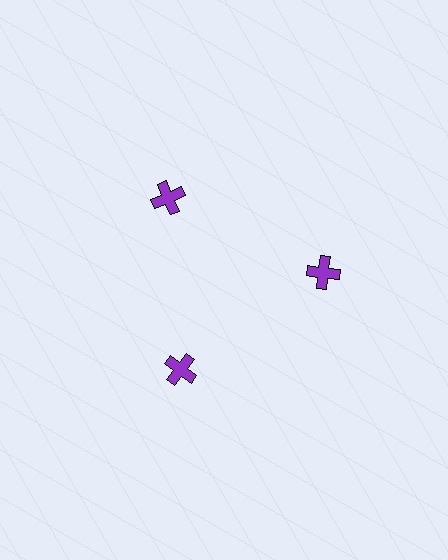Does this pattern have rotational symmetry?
Yes, this pattern has 3-fold rotational symmetry. It looks the same after rotating 120 degrees around the center.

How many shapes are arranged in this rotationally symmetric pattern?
There are 3 shapes, arranged in 3 groups of 1.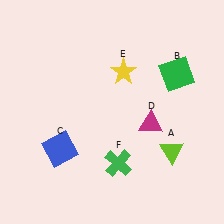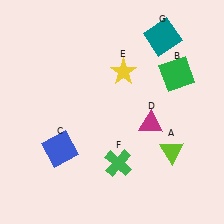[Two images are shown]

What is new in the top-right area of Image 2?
A teal square (G) was added in the top-right area of Image 2.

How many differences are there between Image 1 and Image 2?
There is 1 difference between the two images.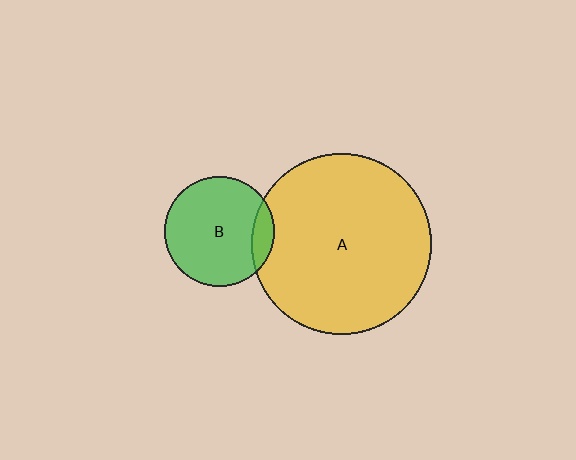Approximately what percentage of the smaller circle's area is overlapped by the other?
Approximately 10%.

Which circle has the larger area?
Circle A (yellow).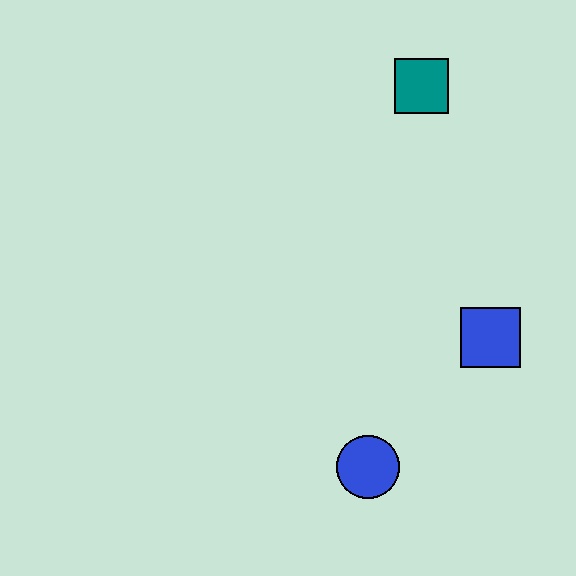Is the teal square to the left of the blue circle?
No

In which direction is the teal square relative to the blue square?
The teal square is above the blue square.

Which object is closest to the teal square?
The blue square is closest to the teal square.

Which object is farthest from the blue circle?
The teal square is farthest from the blue circle.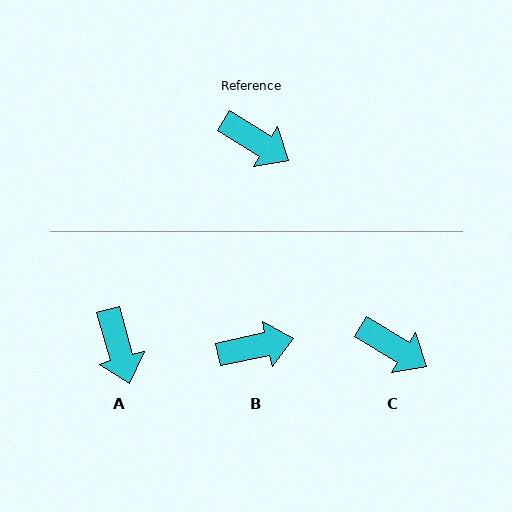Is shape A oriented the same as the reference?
No, it is off by about 43 degrees.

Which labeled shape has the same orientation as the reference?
C.